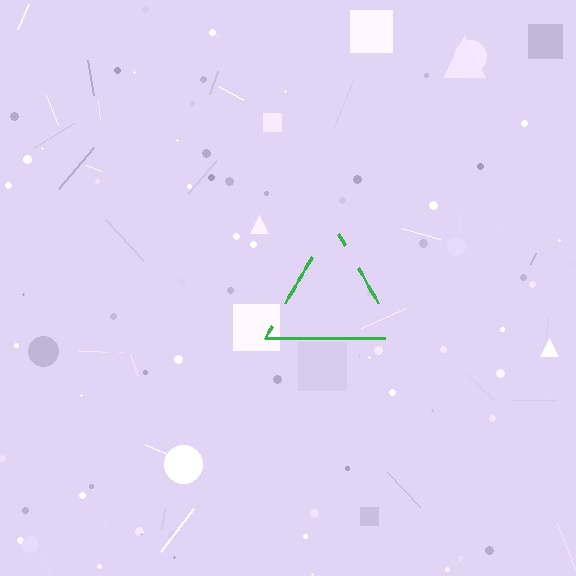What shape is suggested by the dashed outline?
The dashed outline suggests a triangle.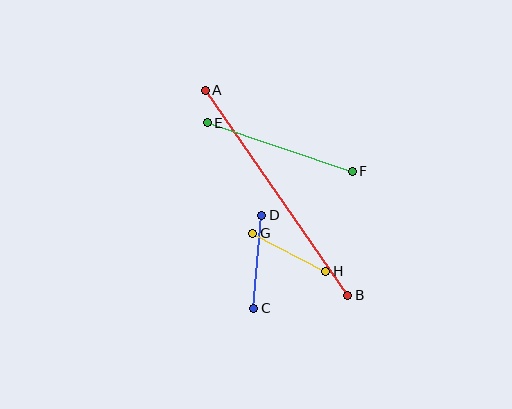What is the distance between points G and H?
The distance is approximately 82 pixels.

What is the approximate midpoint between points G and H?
The midpoint is at approximately (289, 252) pixels.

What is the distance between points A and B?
The distance is approximately 249 pixels.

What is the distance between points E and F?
The distance is approximately 153 pixels.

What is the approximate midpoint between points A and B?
The midpoint is at approximately (276, 193) pixels.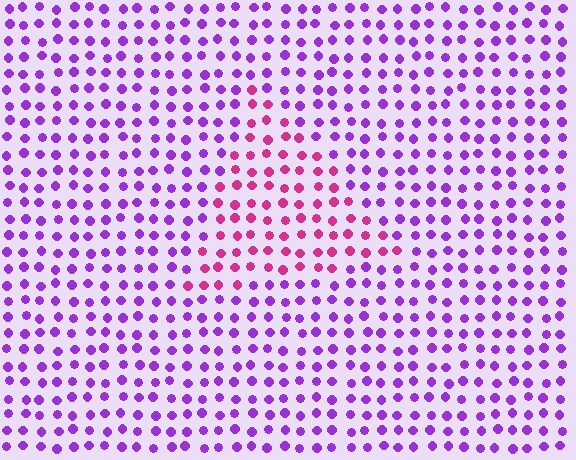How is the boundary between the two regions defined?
The boundary is defined purely by a slight shift in hue (about 47 degrees). Spacing, size, and orientation are identical on both sides.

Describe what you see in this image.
The image is filled with small purple elements in a uniform arrangement. A triangle-shaped region is visible where the elements are tinted to a slightly different hue, forming a subtle color boundary.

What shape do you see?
I see a triangle.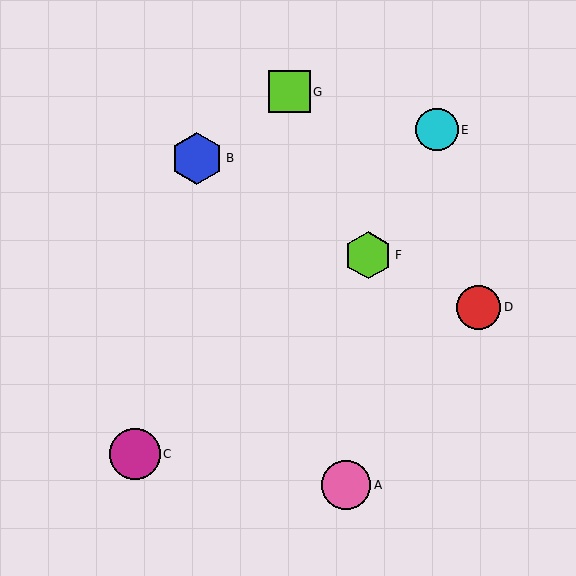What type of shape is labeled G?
Shape G is a lime square.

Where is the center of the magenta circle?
The center of the magenta circle is at (135, 454).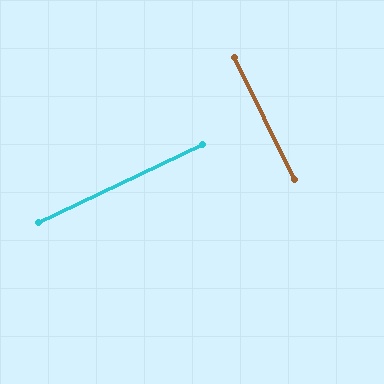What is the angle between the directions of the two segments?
Approximately 90 degrees.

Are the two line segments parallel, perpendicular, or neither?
Perpendicular — they meet at approximately 90°.